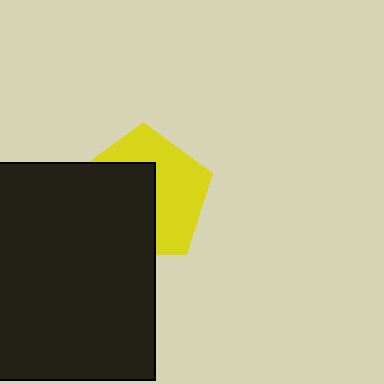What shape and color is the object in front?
The object in front is a black square.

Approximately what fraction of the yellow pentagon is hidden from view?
Roughly 51% of the yellow pentagon is hidden behind the black square.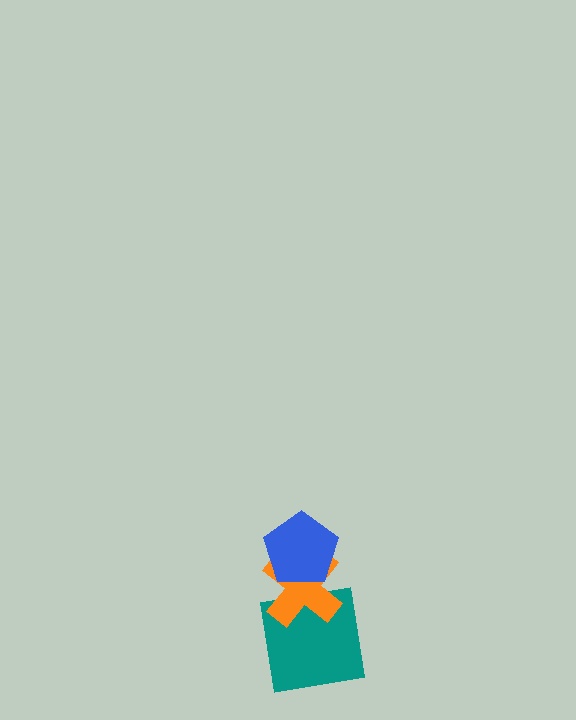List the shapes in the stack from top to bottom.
From top to bottom: the blue pentagon, the orange cross, the teal square.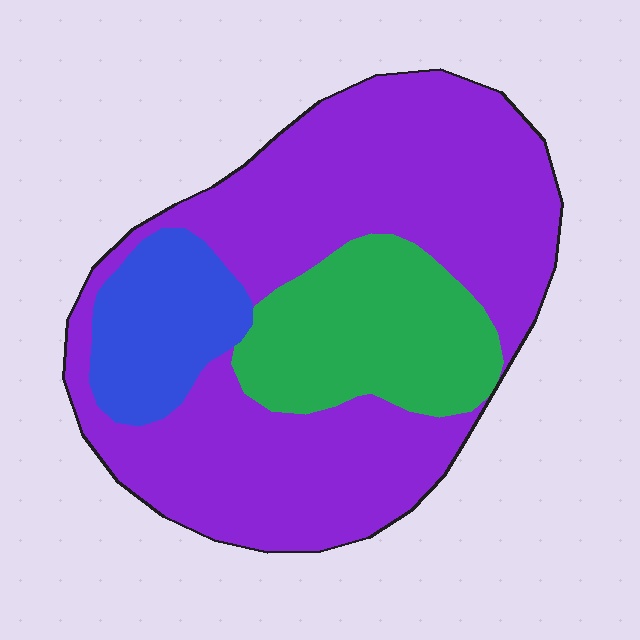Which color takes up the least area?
Blue, at roughly 15%.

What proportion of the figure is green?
Green takes up between a sixth and a third of the figure.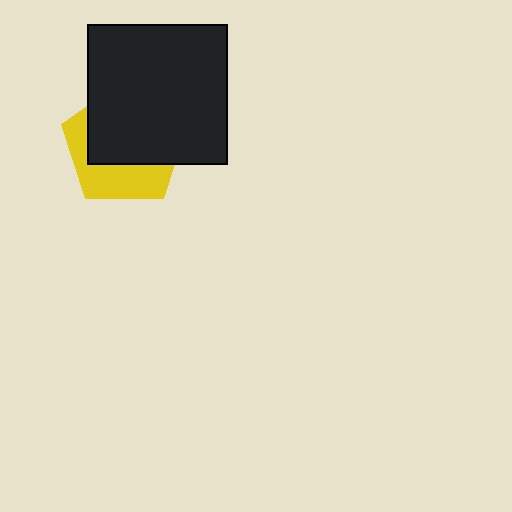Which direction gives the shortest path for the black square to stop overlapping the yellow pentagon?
Moving toward the upper-right gives the shortest separation.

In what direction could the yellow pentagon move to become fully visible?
The yellow pentagon could move toward the lower-left. That would shift it out from behind the black square entirely.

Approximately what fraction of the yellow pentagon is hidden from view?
Roughly 61% of the yellow pentagon is hidden behind the black square.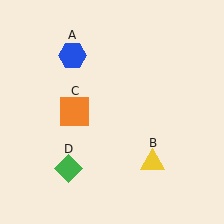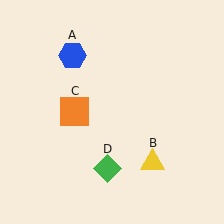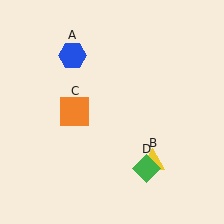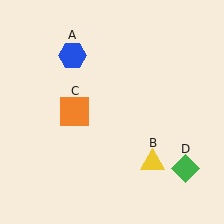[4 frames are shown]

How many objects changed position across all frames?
1 object changed position: green diamond (object D).